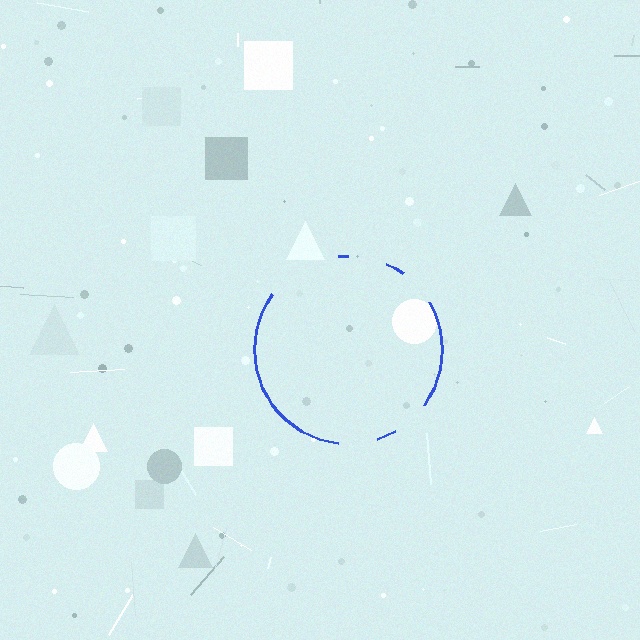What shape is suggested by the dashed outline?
The dashed outline suggests a circle.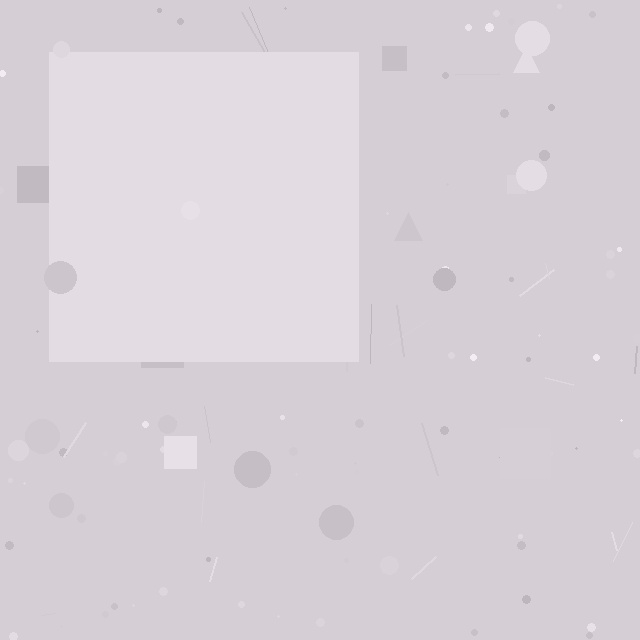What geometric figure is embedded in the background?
A square is embedded in the background.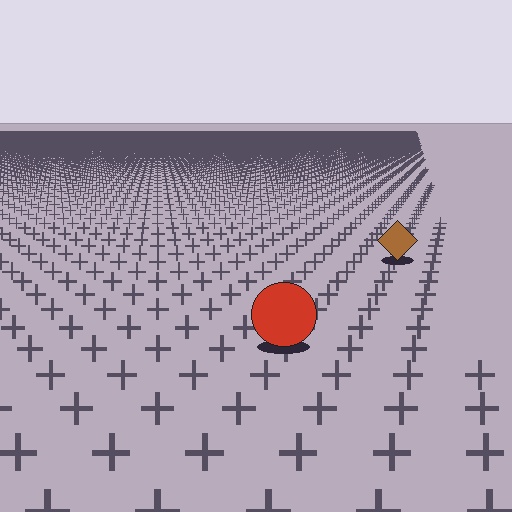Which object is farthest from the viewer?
The brown diamond is farthest from the viewer. It appears smaller and the ground texture around it is denser.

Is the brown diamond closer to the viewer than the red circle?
No. The red circle is closer — you can tell from the texture gradient: the ground texture is coarser near it.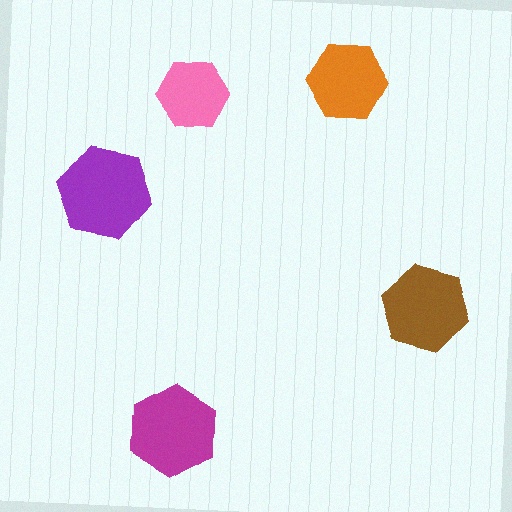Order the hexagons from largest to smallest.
the purple one, the magenta one, the brown one, the orange one, the pink one.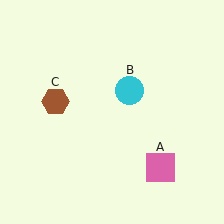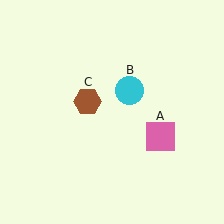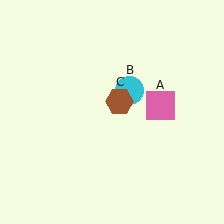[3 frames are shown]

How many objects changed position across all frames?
2 objects changed position: pink square (object A), brown hexagon (object C).